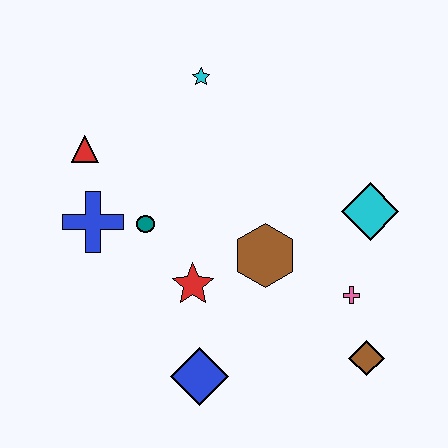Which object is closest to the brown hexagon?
The red star is closest to the brown hexagon.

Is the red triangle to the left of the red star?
Yes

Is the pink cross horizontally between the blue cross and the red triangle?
No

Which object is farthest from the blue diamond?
The cyan star is farthest from the blue diamond.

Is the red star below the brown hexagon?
Yes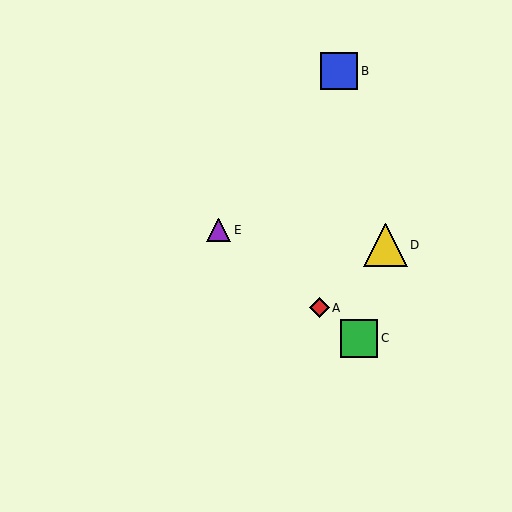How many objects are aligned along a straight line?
3 objects (A, C, E) are aligned along a straight line.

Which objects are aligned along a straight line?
Objects A, C, E are aligned along a straight line.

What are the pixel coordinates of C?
Object C is at (359, 338).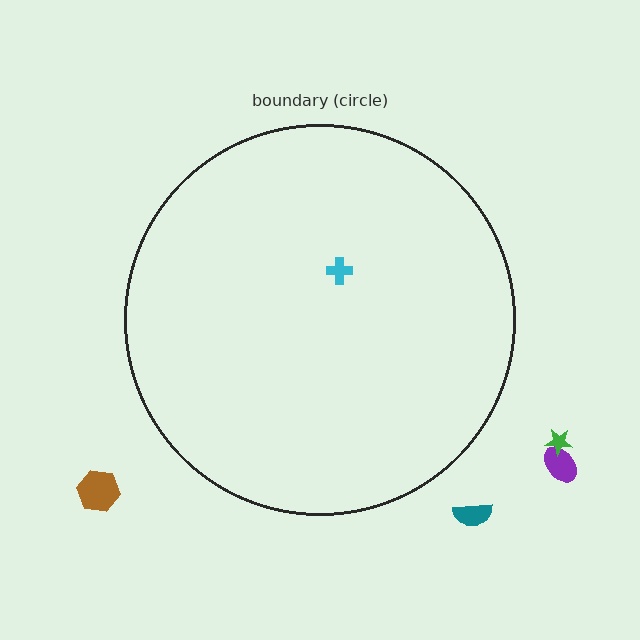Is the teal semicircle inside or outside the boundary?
Outside.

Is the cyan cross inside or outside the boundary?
Inside.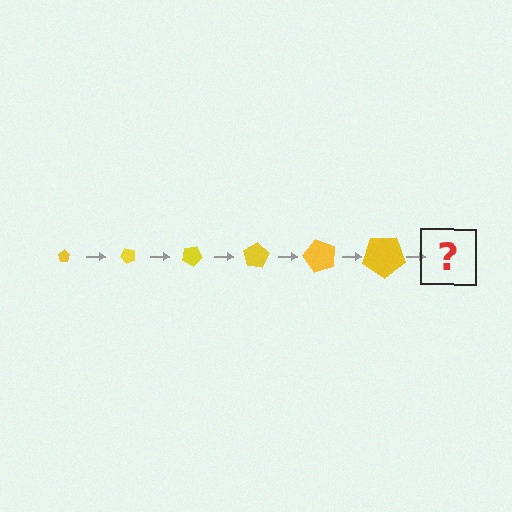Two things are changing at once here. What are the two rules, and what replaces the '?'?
The two rules are that the pentagon grows larger each step and it rotates 50 degrees each step. The '?' should be a pentagon, larger than the previous one and rotated 300 degrees from the start.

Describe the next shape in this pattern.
It should be a pentagon, larger than the previous one and rotated 300 degrees from the start.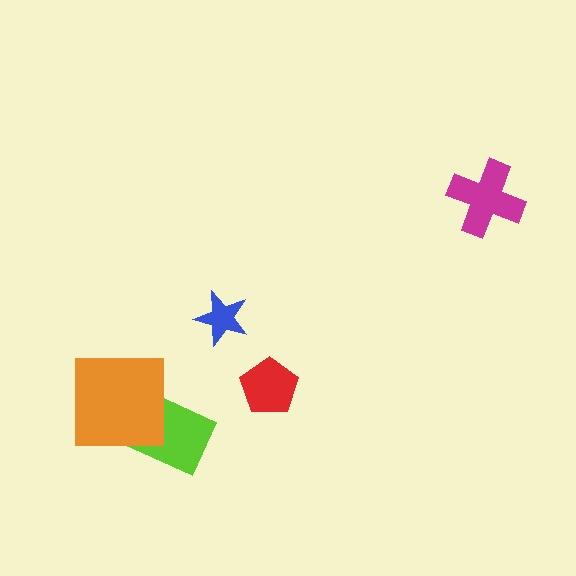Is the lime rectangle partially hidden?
Yes, it is partially covered by another shape.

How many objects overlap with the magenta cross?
0 objects overlap with the magenta cross.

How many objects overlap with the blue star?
0 objects overlap with the blue star.